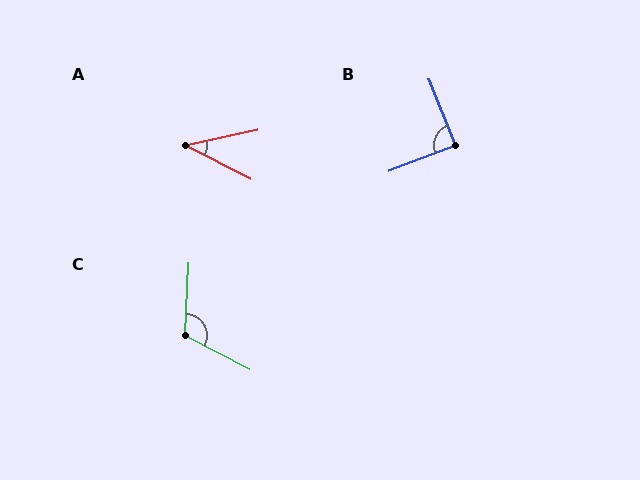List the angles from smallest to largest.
A (39°), B (89°), C (115°).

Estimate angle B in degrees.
Approximately 89 degrees.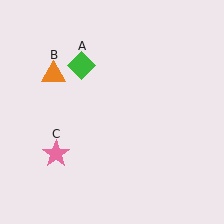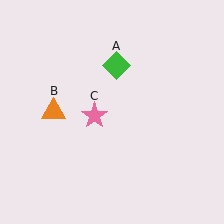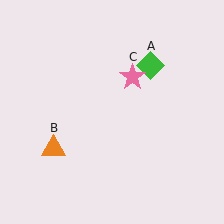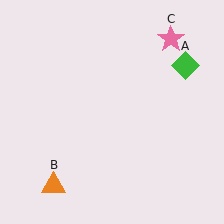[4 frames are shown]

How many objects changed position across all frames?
3 objects changed position: green diamond (object A), orange triangle (object B), pink star (object C).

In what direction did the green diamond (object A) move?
The green diamond (object A) moved right.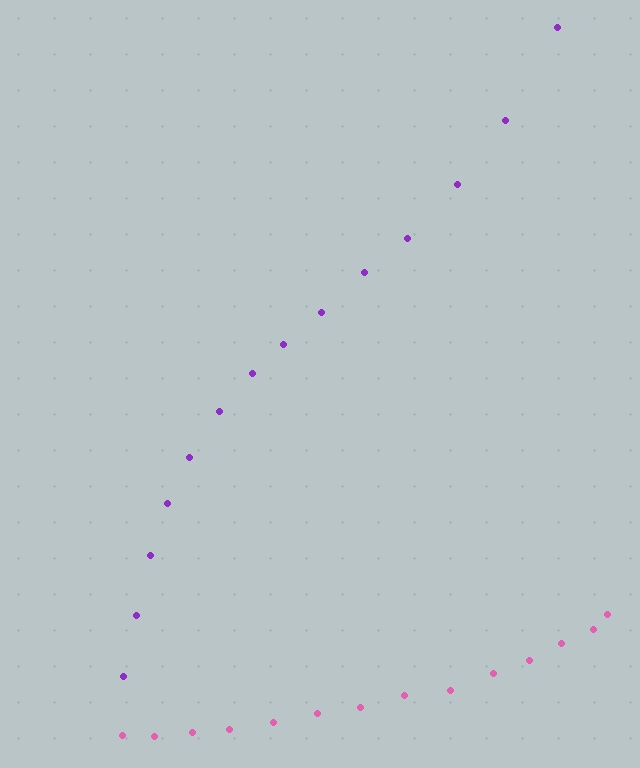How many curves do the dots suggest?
There are 2 distinct paths.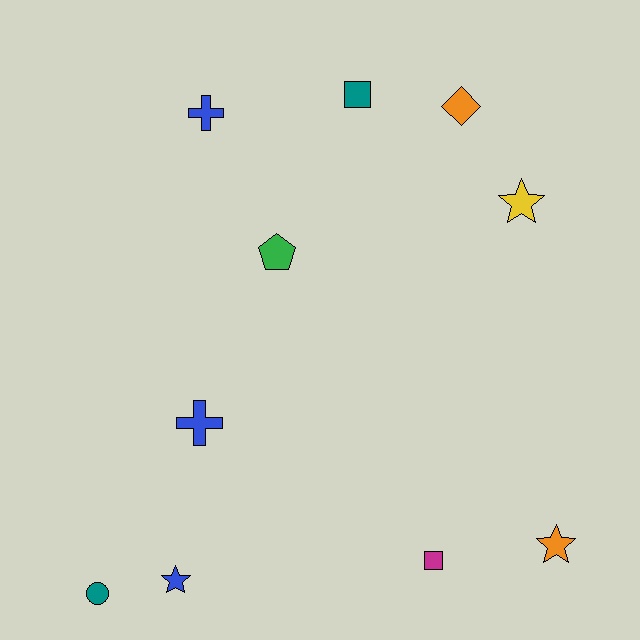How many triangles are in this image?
There are no triangles.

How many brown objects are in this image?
There are no brown objects.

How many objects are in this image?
There are 10 objects.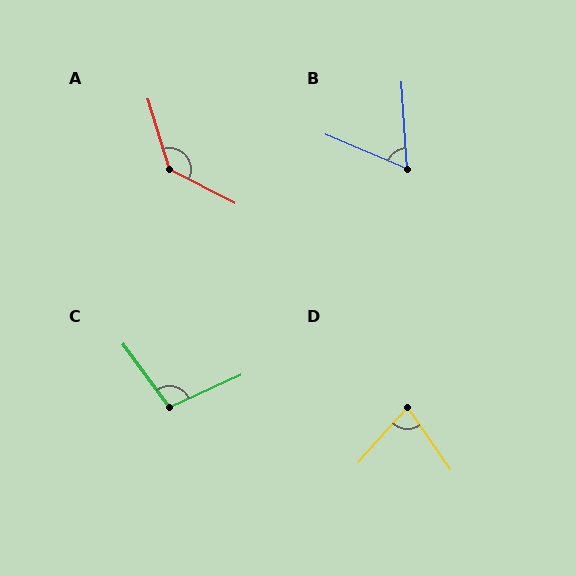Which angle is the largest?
A, at approximately 134 degrees.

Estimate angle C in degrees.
Approximately 101 degrees.